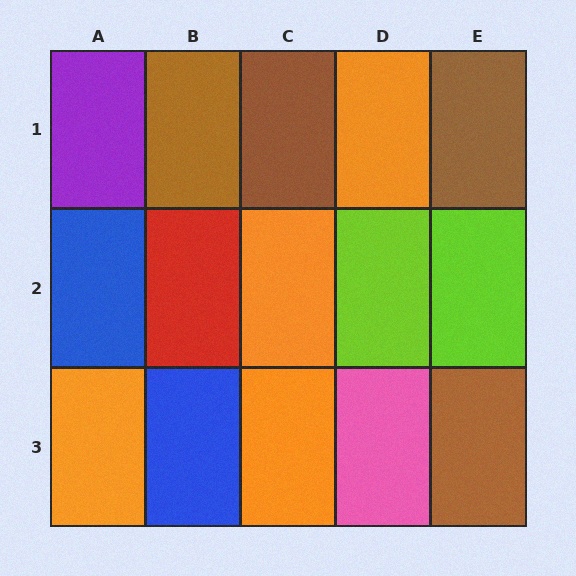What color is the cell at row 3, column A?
Orange.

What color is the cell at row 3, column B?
Blue.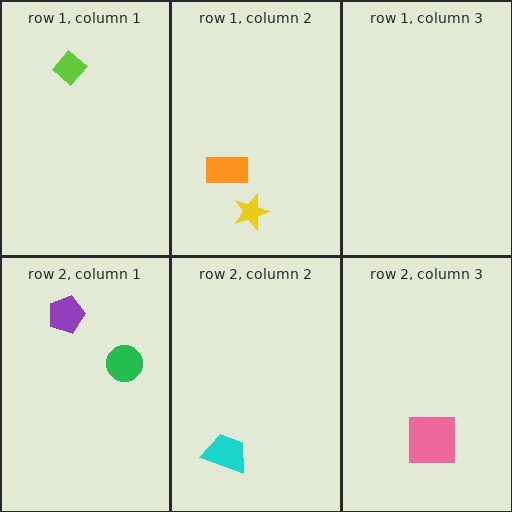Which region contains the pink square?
The row 2, column 3 region.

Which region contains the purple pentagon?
The row 2, column 1 region.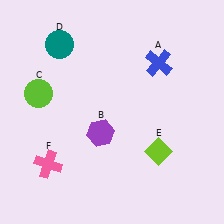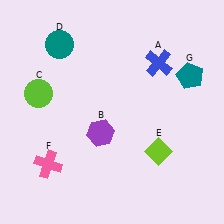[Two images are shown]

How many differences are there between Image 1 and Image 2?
There is 1 difference between the two images.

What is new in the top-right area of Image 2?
A teal pentagon (G) was added in the top-right area of Image 2.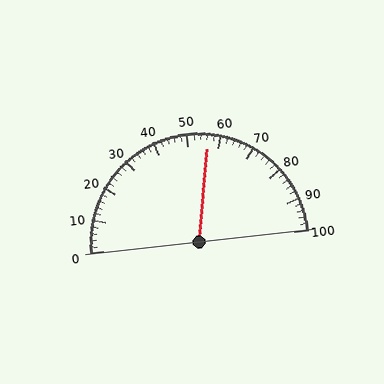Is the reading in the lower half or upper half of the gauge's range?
The reading is in the upper half of the range (0 to 100).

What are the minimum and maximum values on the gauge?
The gauge ranges from 0 to 100.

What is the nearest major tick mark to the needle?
The nearest major tick mark is 60.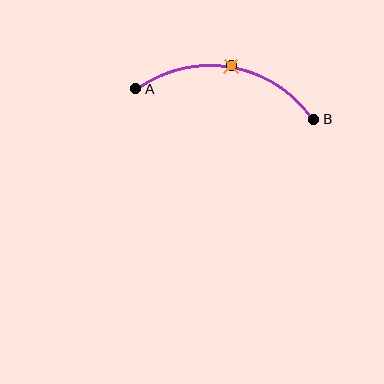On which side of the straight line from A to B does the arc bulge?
The arc bulges above the straight line connecting A and B.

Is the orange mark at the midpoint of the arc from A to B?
Yes. The orange mark lies on the arc at equal arc-length from both A and B — it is the arc midpoint.